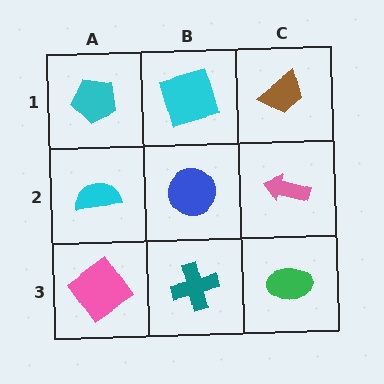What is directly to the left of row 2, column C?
A blue circle.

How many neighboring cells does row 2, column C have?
3.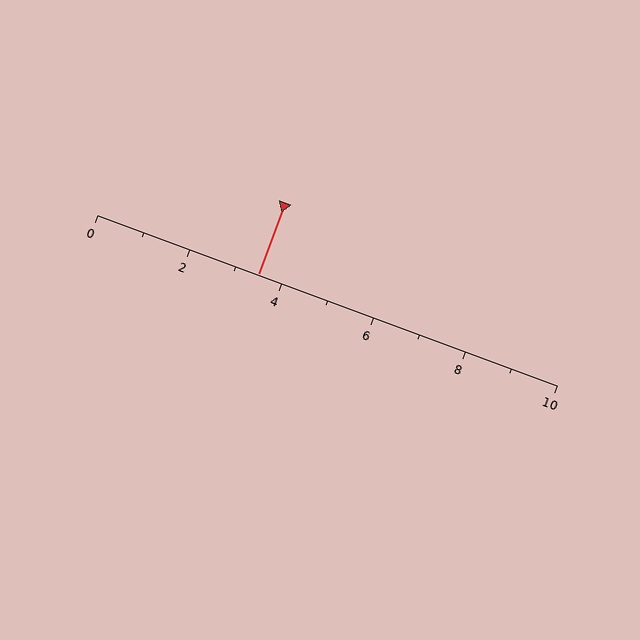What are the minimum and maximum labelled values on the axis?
The axis runs from 0 to 10.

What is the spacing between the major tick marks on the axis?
The major ticks are spaced 2 apart.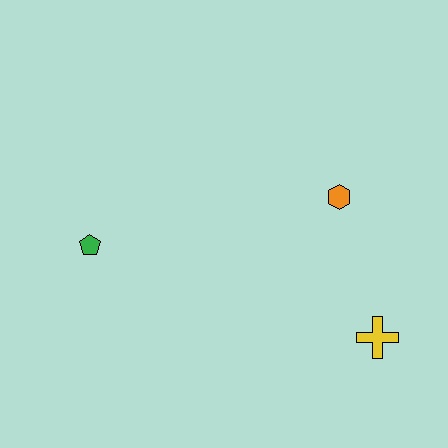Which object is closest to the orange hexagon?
The yellow cross is closest to the orange hexagon.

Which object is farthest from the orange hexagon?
The green pentagon is farthest from the orange hexagon.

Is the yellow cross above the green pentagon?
No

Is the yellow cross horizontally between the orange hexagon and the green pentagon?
No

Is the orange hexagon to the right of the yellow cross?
No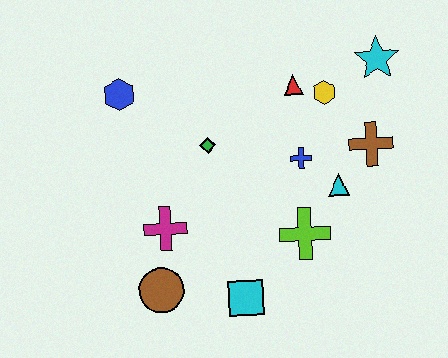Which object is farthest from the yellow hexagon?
The brown circle is farthest from the yellow hexagon.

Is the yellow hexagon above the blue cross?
Yes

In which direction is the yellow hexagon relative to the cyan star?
The yellow hexagon is to the left of the cyan star.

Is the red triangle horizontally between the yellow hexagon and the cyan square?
Yes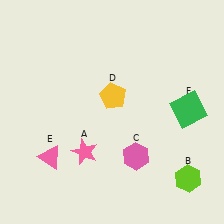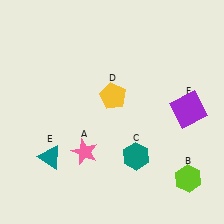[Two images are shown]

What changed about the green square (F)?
In Image 1, F is green. In Image 2, it changed to purple.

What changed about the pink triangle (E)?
In Image 1, E is pink. In Image 2, it changed to teal.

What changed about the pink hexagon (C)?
In Image 1, C is pink. In Image 2, it changed to teal.